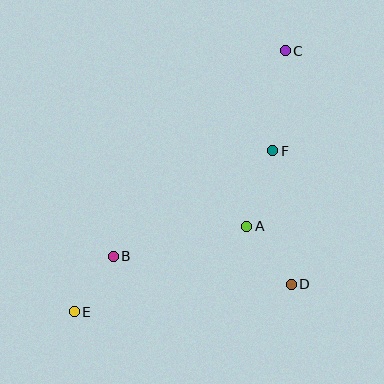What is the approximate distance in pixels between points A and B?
The distance between A and B is approximately 137 pixels.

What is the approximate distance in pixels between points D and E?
The distance between D and E is approximately 219 pixels.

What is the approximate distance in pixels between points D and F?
The distance between D and F is approximately 135 pixels.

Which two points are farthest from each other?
Points C and E are farthest from each other.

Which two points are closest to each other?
Points B and E are closest to each other.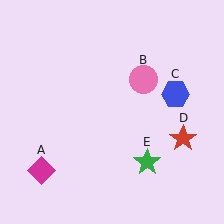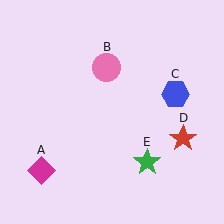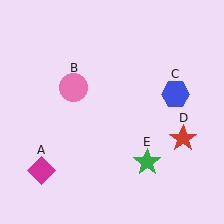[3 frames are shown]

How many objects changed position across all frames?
1 object changed position: pink circle (object B).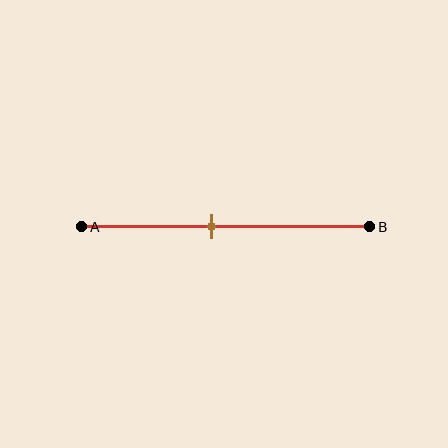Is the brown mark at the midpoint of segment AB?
No, the mark is at about 45% from A, not at the 50% midpoint.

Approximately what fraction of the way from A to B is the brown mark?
The brown mark is approximately 45% of the way from A to B.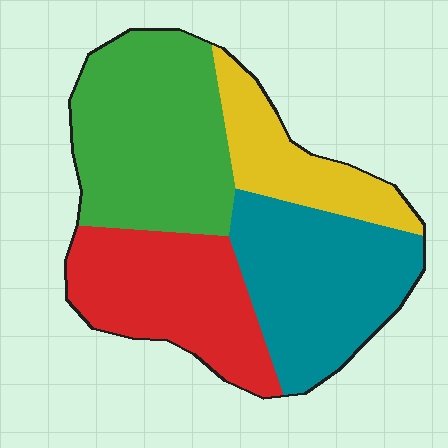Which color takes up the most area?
Green, at roughly 30%.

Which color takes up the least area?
Yellow, at roughly 15%.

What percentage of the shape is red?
Red covers about 25% of the shape.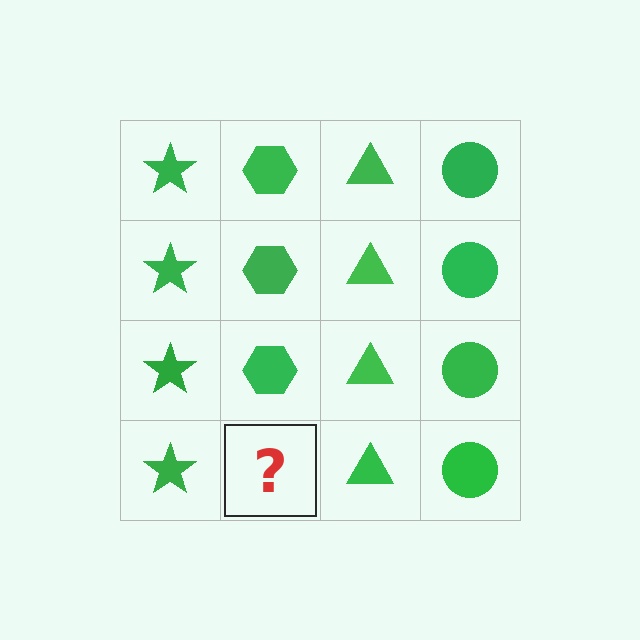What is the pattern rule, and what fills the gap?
The rule is that each column has a consistent shape. The gap should be filled with a green hexagon.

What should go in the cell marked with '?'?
The missing cell should contain a green hexagon.